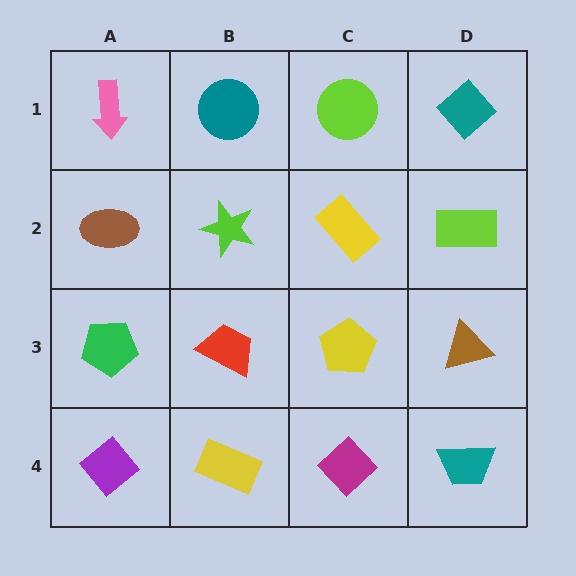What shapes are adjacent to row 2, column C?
A lime circle (row 1, column C), a yellow pentagon (row 3, column C), a lime star (row 2, column B), a lime rectangle (row 2, column D).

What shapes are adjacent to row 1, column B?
A lime star (row 2, column B), a pink arrow (row 1, column A), a lime circle (row 1, column C).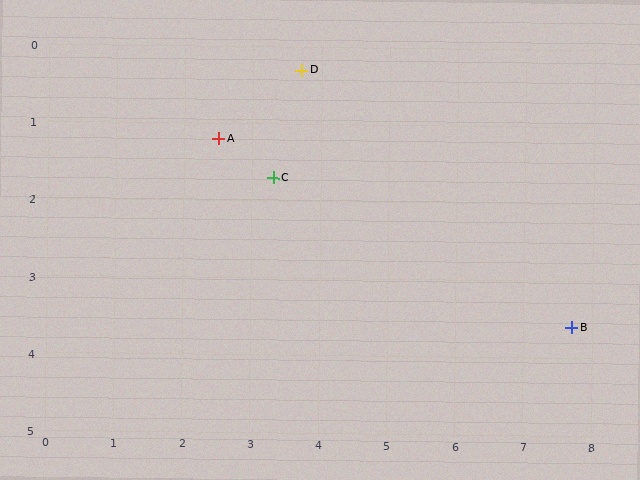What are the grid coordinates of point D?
Point D is at approximately (3.7, 0.3).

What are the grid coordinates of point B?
Point B is at approximately (7.7, 3.6).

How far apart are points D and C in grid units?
Points D and C are about 1.5 grid units apart.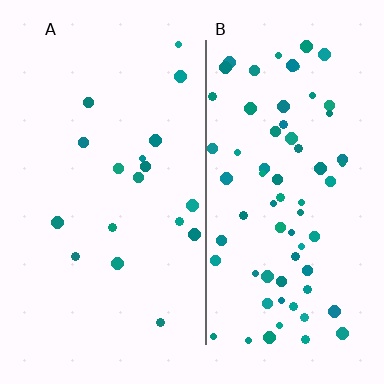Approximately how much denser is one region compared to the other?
Approximately 3.9× — region B over region A.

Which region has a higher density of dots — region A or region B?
B (the right).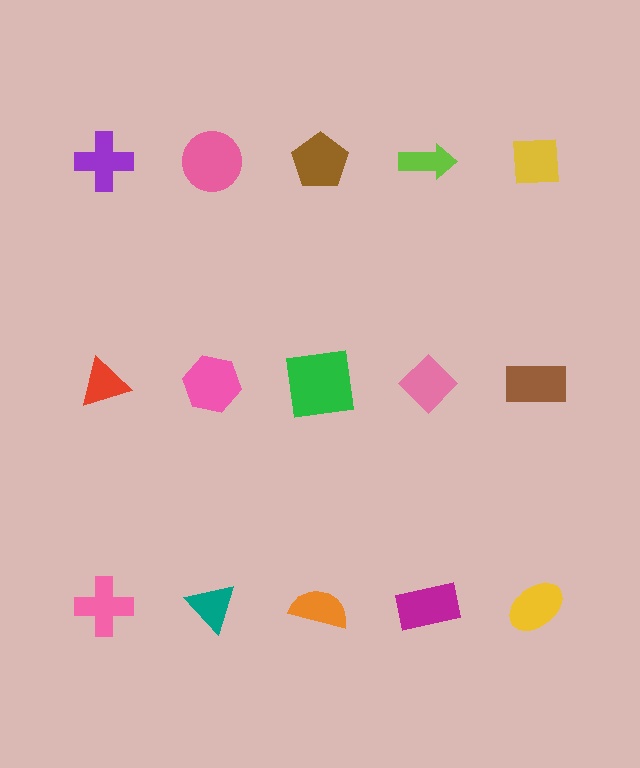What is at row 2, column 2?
A pink hexagon.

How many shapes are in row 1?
5 shapes.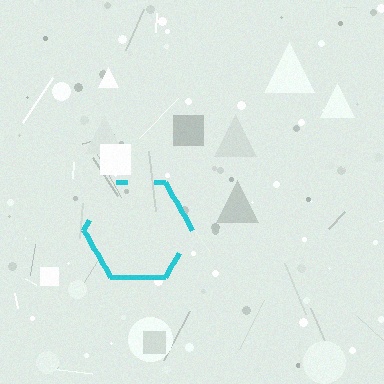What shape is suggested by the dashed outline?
The dashed outline suggests a hexagon.